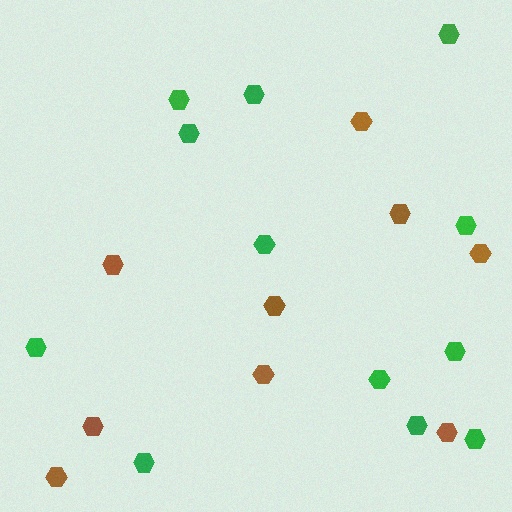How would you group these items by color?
There are 2 groups: one group of brown hexagons (9) and one group of green hexagons (12).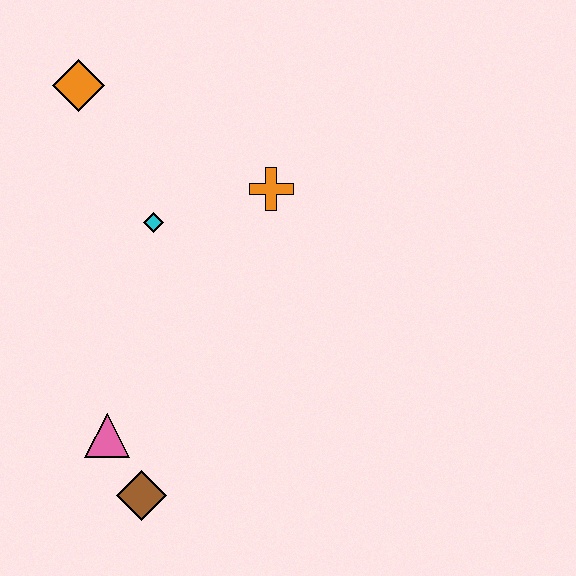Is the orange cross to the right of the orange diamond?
Yes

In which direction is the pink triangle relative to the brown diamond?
The pink triangle is above the brown diamond.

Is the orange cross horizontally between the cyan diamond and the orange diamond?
No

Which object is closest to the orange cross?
The cyan diamond is closest to the orange cross.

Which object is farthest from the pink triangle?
The orange diamond is farthest from the pink triangle.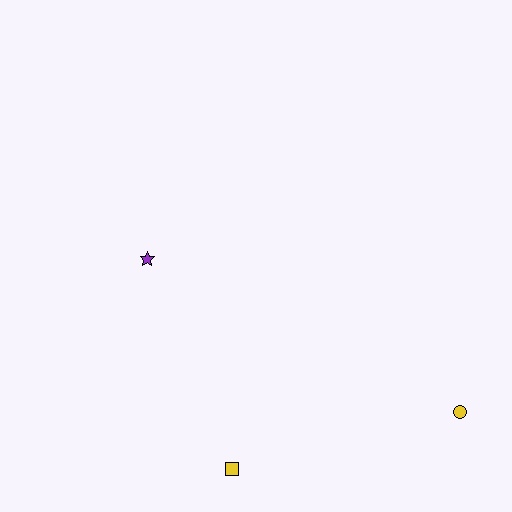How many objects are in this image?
There are 3 objects.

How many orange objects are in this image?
There are no orange objects.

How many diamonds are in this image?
There are no diamonds.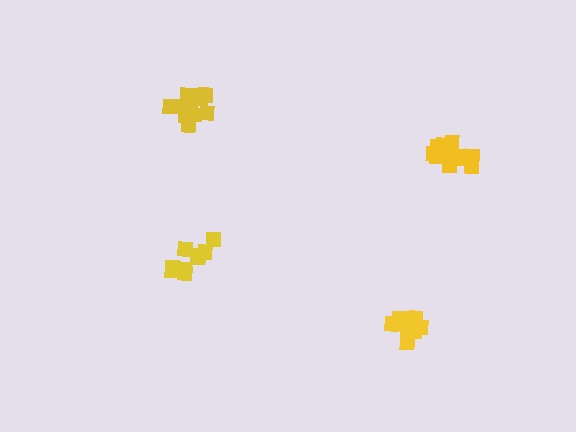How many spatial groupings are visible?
There are 4 spatial groupings.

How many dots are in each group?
Group 1: 12 dots, Group 2: 9 dots, Group 3: 14 dots, Group 4: 12 dots (47 total).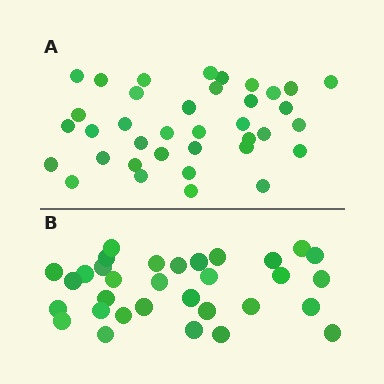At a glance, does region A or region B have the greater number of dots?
Region A (the top region) has more dots.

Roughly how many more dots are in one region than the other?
Region A has about 5 more dots than region B.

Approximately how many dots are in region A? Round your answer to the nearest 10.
About 40 dots. (The exact count is 37, which rounds to 40.)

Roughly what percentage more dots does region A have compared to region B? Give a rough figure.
About 15% more.